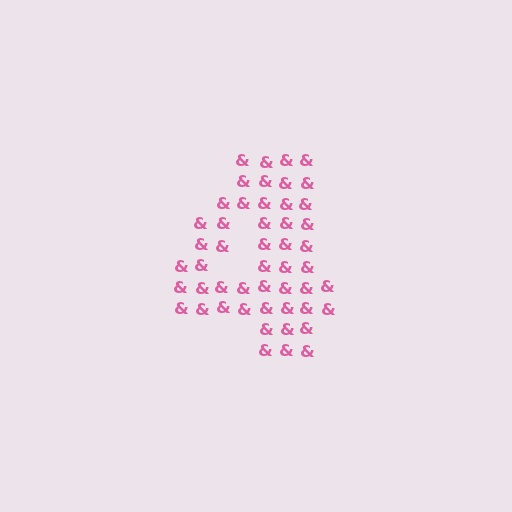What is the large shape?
The large shape is the digit 4.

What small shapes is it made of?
It is made of small ampersands.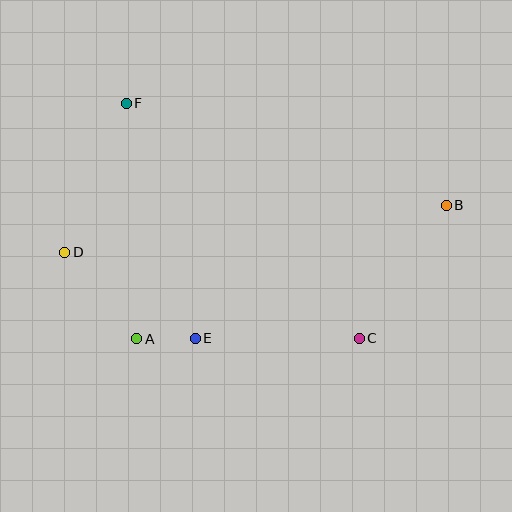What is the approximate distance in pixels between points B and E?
The distance between B and E is approximately 284 pixels.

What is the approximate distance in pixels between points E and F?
The distance between E and F is approximately 245 pixels.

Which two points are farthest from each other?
Points B and D are farthest from each other.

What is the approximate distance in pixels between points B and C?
The distance between B and C is approximately 159 pixels.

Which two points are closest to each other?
Points A and E are closest to each other.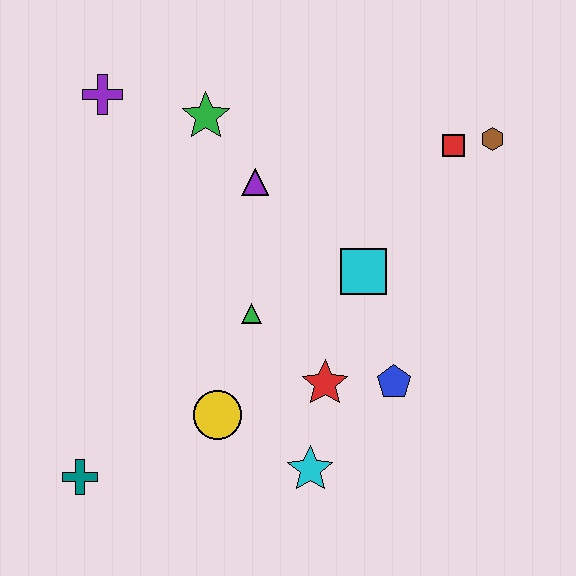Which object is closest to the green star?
The purple triangle is closest to the green star.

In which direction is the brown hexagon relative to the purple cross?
The brown hexagon is to the right of the purple cross.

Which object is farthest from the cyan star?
The purple cross is farthest from the cyan star.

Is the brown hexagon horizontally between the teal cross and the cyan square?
No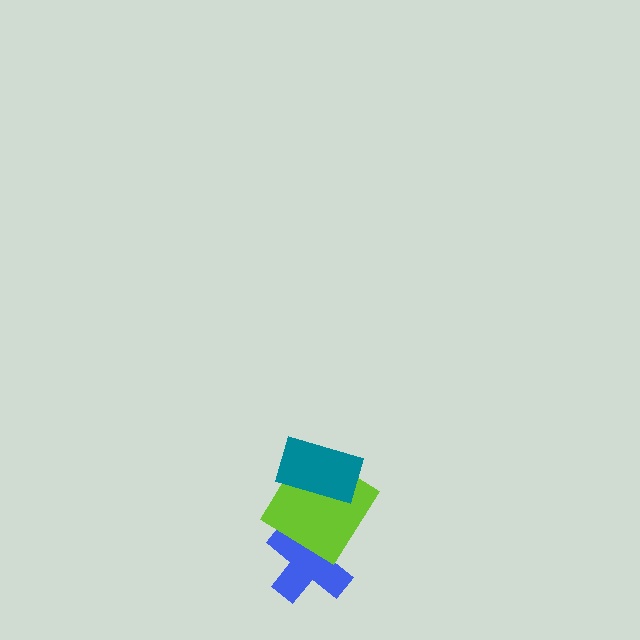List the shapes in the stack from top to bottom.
From top to bottom: the teal rectangle, the lime diamond, the blue cross.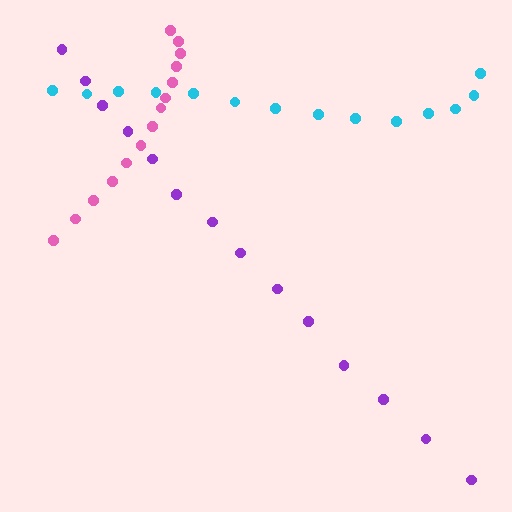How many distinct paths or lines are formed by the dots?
There are 3 distinct paths.